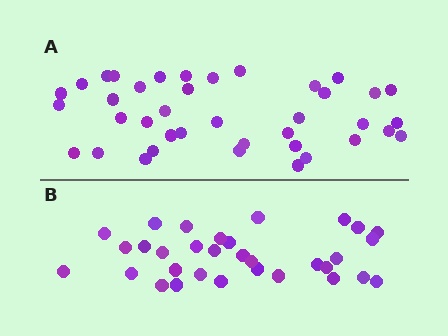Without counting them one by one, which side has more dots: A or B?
Region A (the top region) has more dots.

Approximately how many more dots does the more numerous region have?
Region A has roughly 8 or so more dots than region B.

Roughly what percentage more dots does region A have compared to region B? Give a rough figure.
About 20% more.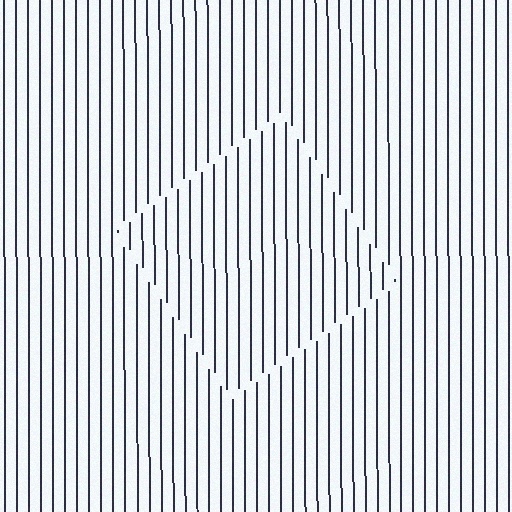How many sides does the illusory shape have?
4 sides — the line-ends trace a square.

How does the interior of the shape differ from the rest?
The interior of the shape contains the same grating, shifted by half a period — the contour is defined by the phase discontinuity where line-ends from the inner and outer gratings abut.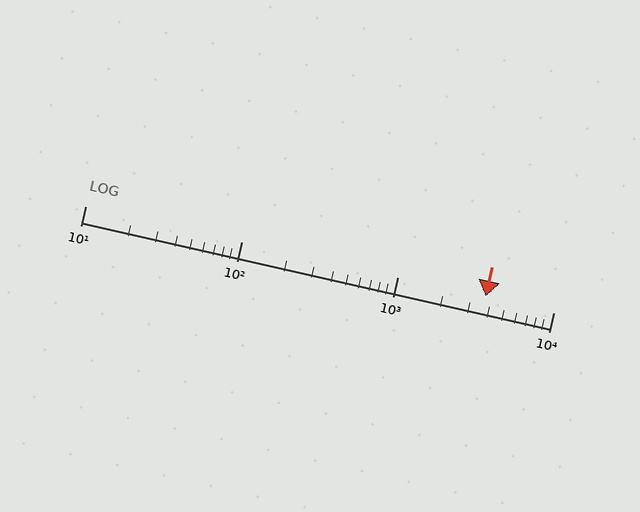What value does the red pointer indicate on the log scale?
The pointer indicates approximately 3700.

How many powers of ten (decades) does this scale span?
The scale spans 3 decades, from 10 to 10000.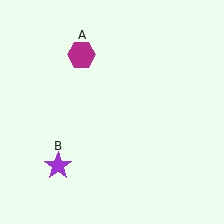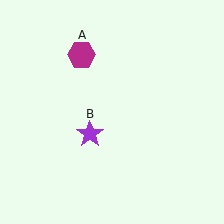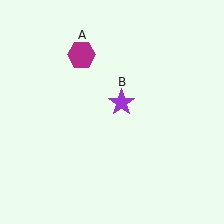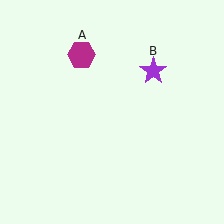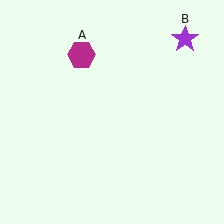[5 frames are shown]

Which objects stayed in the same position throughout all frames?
Magenta hexagon (object A) remained stationary.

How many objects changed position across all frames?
1 object changed position: purple star (object B).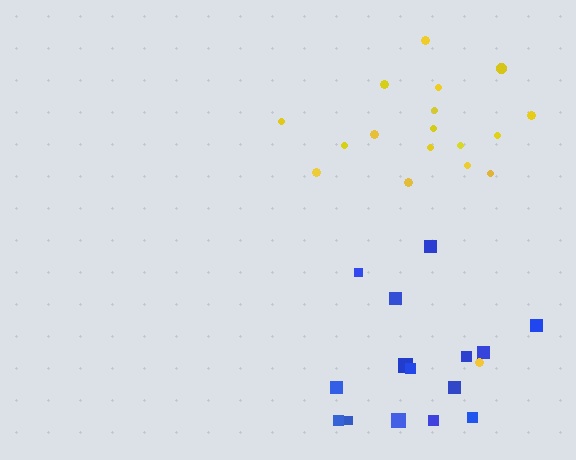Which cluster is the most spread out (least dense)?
Blue.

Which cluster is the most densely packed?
Yellow.